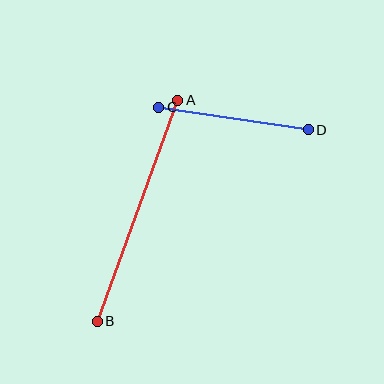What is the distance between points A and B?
The distance is approximately 235 pixels.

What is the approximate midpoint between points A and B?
The midpoint is at approximately (138, 211) pixels.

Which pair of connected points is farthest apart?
Points A and B are farthest apart.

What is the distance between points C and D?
The distance is approximately 151 pixels.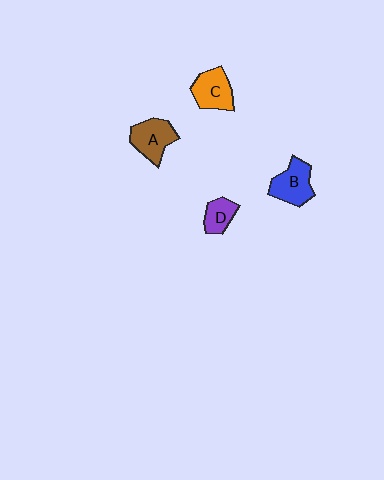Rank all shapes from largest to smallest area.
From largest to smallest: B (blue), A (brown), C (orange), D (purple).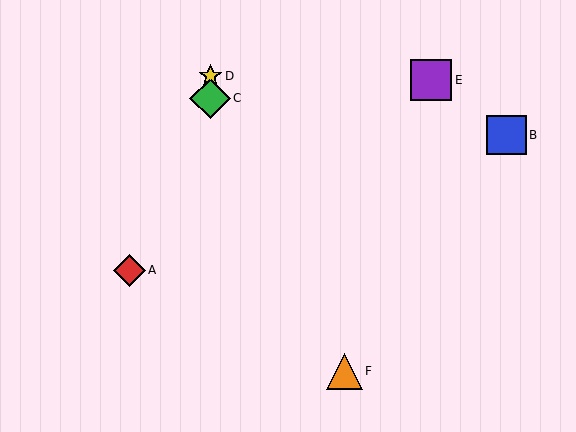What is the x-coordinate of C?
Object C is at x≈210.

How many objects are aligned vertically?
2 objects (C, D) are aligned vertically.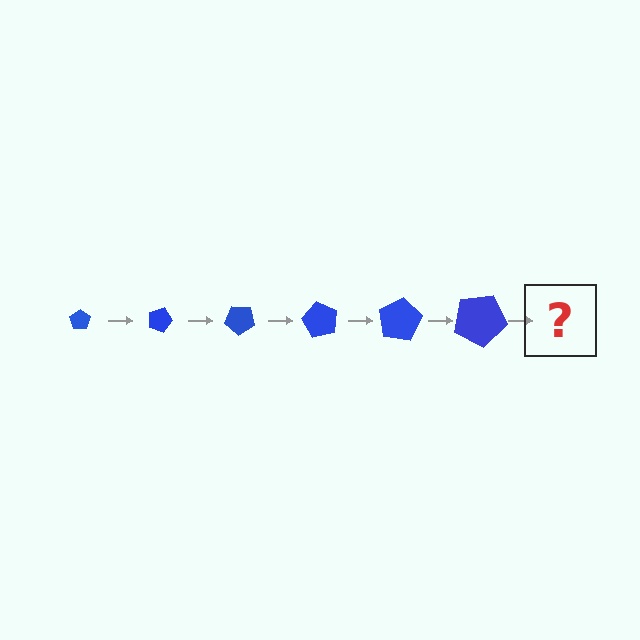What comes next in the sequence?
The next element should be a pentagon, larger than the previous one and rotated 120 degrees from the start.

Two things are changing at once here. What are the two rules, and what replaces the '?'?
The two rules are that the pentagon grows larger each step and it rotates 20 degrees each step. The '?' should be a pentagon, larger than the previous one and rotated 120 degrees from the start.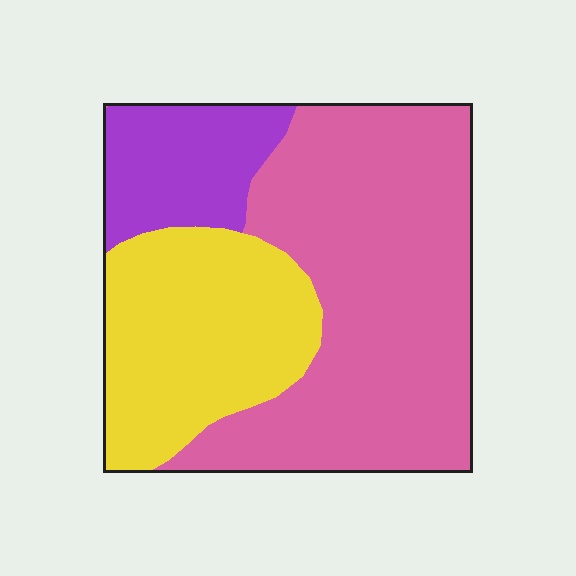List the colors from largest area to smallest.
From largest to smallest: pink, yellow, purple.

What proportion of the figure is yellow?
Yellow takes up between a sixth and a third of the figure.